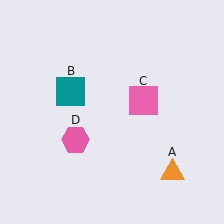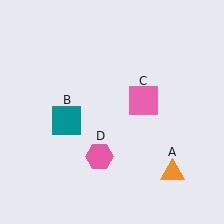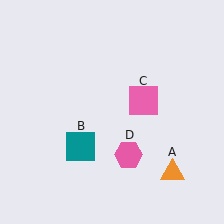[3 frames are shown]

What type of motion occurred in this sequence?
The teal square (object B), pink hexagon (object D) rotated counterclockwise around the center of the scene.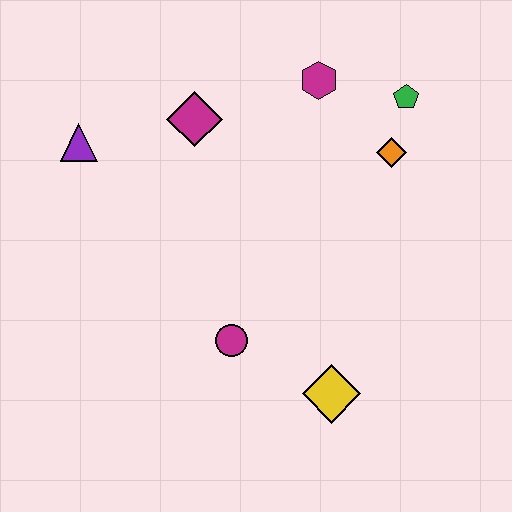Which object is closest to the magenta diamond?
The purple triangle is closest to the magenta diamond.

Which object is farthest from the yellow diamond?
The purple triangle is farthest from the yellow diamond.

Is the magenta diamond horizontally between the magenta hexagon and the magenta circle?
No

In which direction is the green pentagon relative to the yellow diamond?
The green pentagon is above the yellow diamond.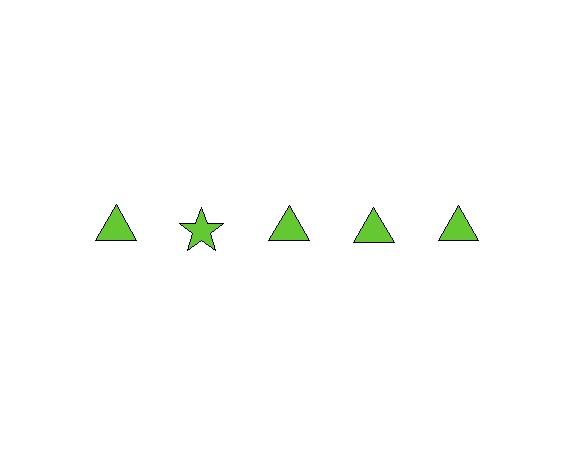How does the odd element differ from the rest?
It has a different shape: star instead of triangle.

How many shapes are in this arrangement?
There are 5 shapes arranged in a grid pattern.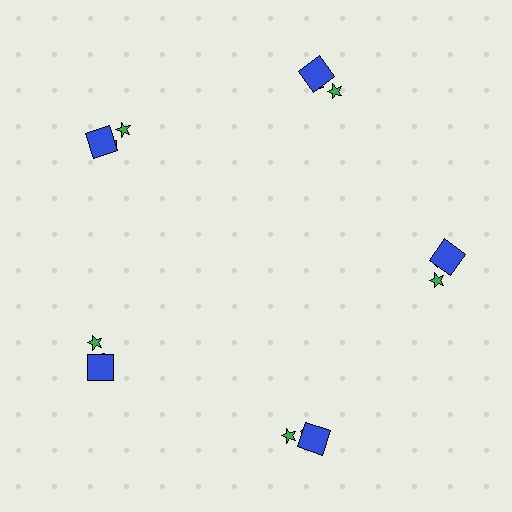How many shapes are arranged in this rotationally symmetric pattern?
There are 15 shapes, arranged in 5 groups of 3.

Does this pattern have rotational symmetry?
Yes, this pattern has 5-fold rotational symmetry. It looks the same after rotating 72 degrees around the center.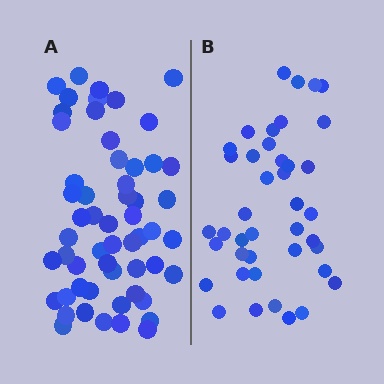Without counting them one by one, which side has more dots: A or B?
Region A (the left region) has more dots.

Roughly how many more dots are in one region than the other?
Region A has approximately 15 more dots than region B.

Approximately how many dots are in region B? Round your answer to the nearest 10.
About 40 dots. (The exact count is 41, which rounds to 40.)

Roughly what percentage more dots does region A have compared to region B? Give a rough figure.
About 35% more.